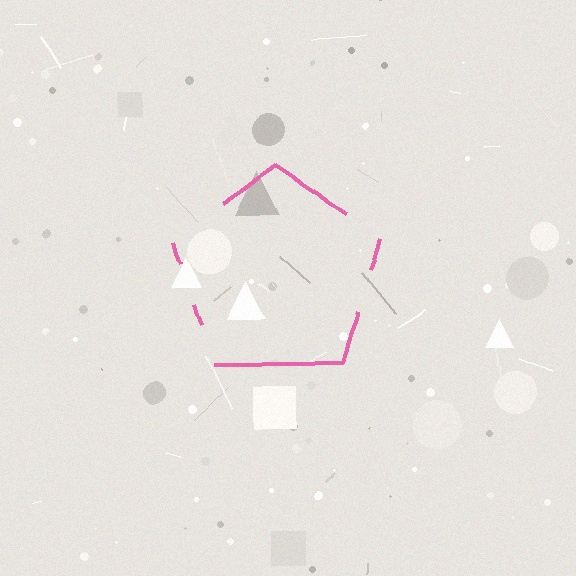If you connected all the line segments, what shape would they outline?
They would outline a pentagon.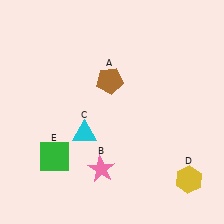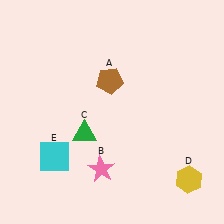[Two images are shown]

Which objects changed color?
C changed from cyan to green. E changed from green to cyan.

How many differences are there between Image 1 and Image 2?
There are 2 differences between the two images.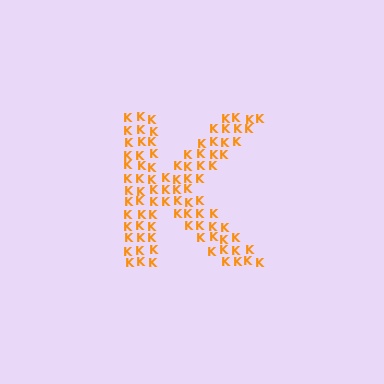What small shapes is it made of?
It is made of small letter K's.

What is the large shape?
The large shape is the letter K.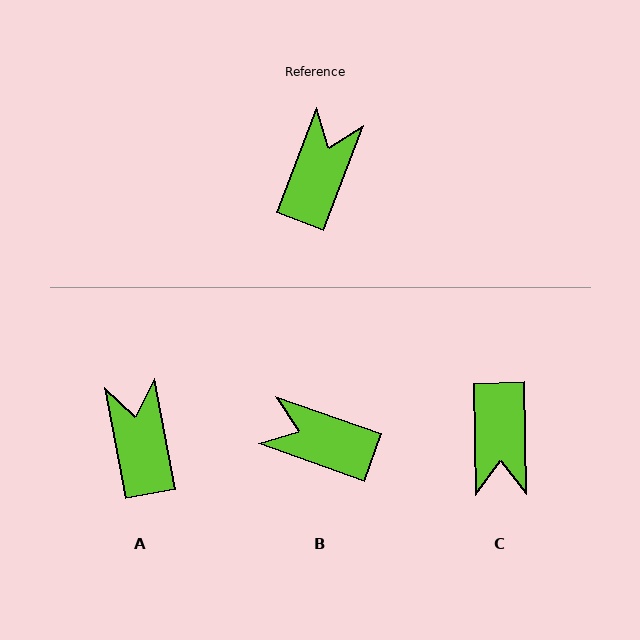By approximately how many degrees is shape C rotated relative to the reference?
Approximately 158 degrees clockwise.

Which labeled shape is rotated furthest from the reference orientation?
C, about 158 degrees away.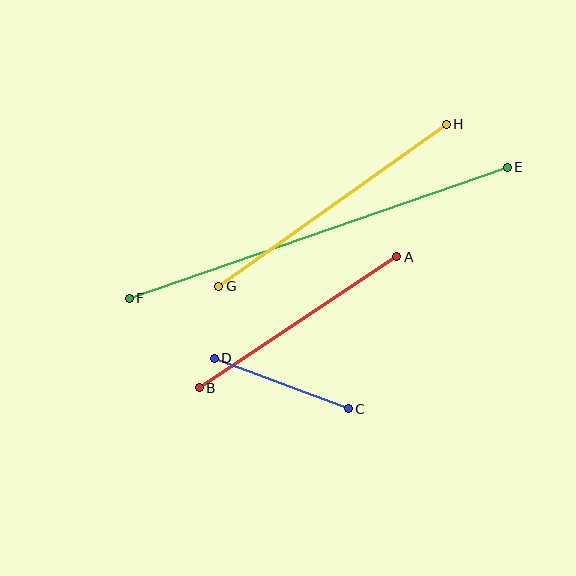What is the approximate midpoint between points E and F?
The midpoint is at approximately (318, 233) pixels.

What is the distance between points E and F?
The distance is approximately 400 pixels.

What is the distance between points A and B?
The distance is approximately 237 pixels.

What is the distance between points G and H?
The distance is approximately 279 pixels.